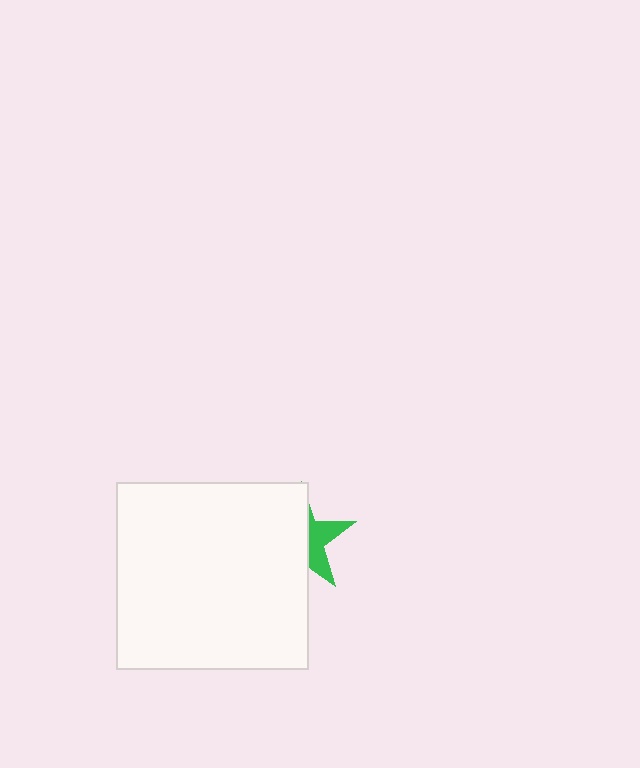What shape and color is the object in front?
The object in front is a white rectangle.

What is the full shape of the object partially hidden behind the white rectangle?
The partially hidden object is a green star.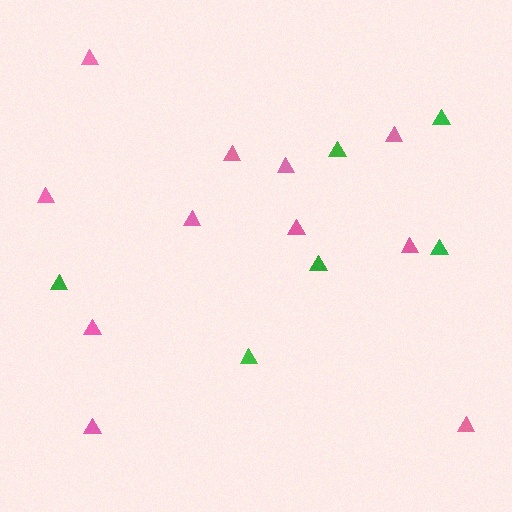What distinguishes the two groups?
There are 2 groups: one group of pink triangles (11) and one group of green triangles (6).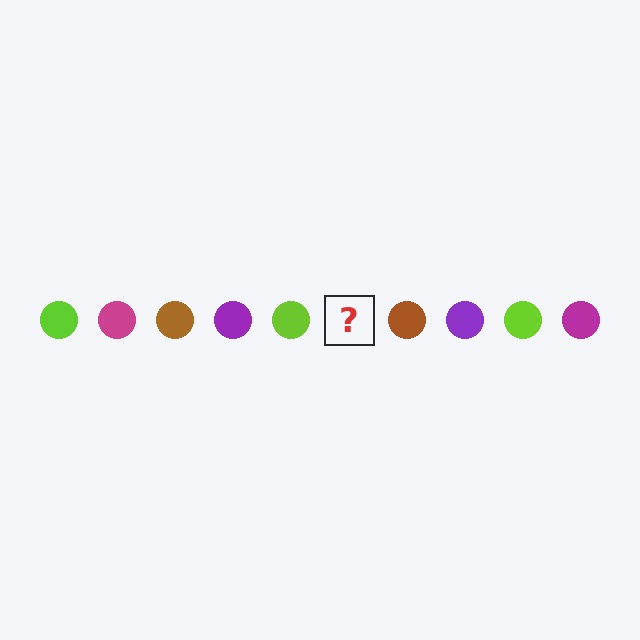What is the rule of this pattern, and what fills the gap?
The rule is that the pattern cycles through lime, magenta, brown, purple circles. The gap should be filled with a magenta circle.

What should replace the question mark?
The question mark should be replaced with a magenta circle.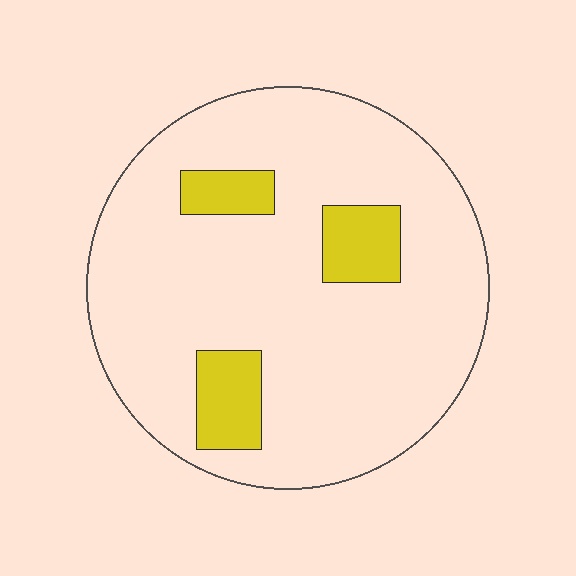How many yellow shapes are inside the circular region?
3.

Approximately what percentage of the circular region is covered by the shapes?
Approximately 15%.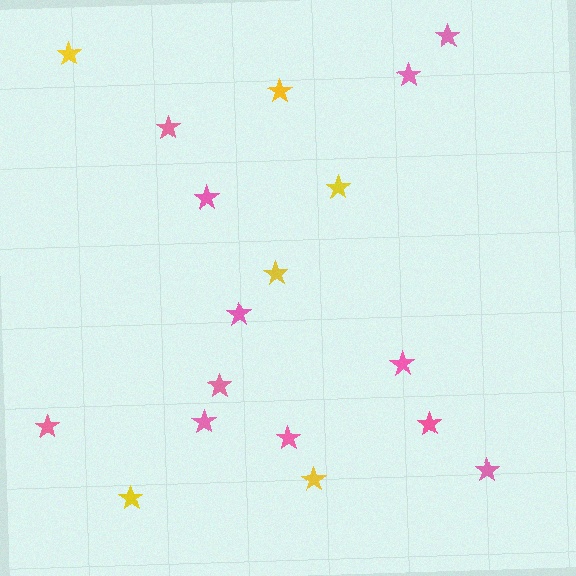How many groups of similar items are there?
There are 2 groups: one group of yellow stars (6) and one group of pink stars (12).